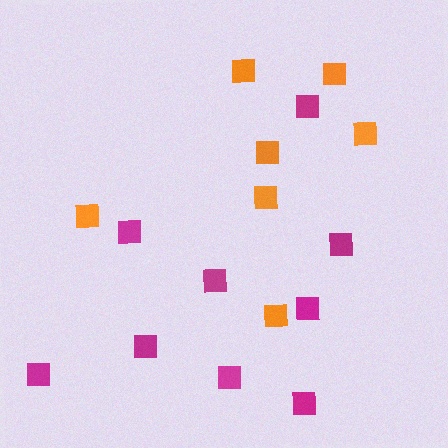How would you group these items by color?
There are 2 groups: one group of orange squares (7) and one group of magenta squares (9).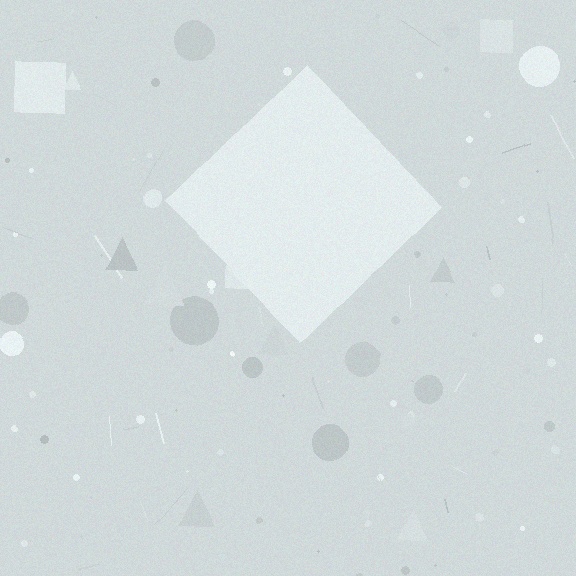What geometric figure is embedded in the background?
A diamond is embedded in the background.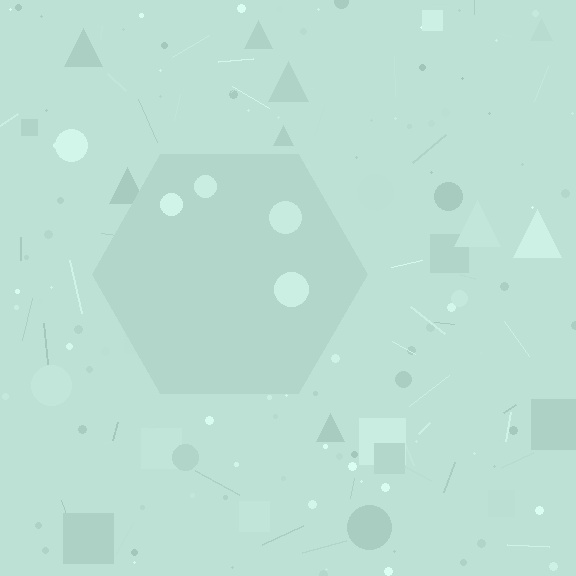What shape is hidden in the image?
A hexagon is hidden in the image.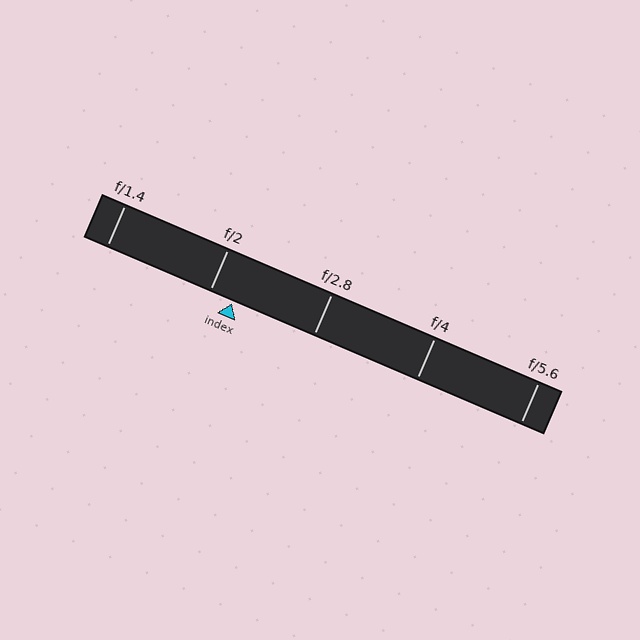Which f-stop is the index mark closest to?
The index mark is closest to f/2.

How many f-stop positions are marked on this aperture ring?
There are 5 f-stop positions marked.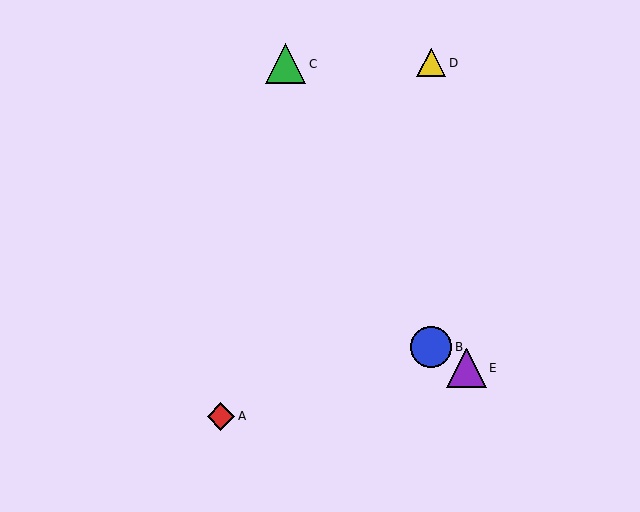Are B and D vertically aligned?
Yes, both are at x≈431.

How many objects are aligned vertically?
2 objects (B, D) are aligned vertically.